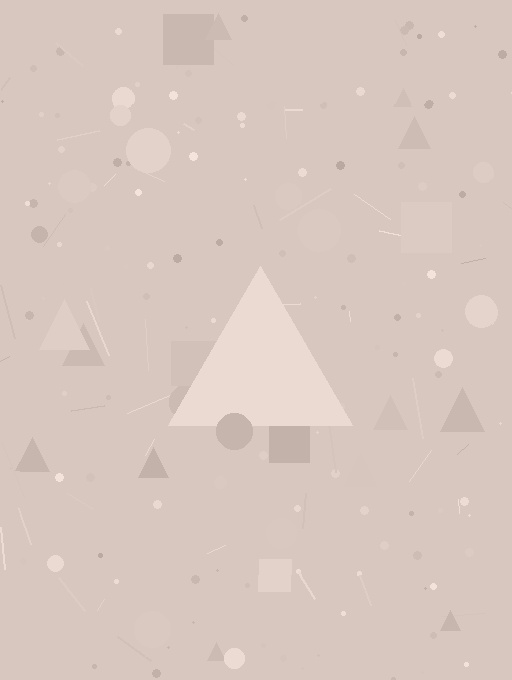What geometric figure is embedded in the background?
A triangle is embedded in the background.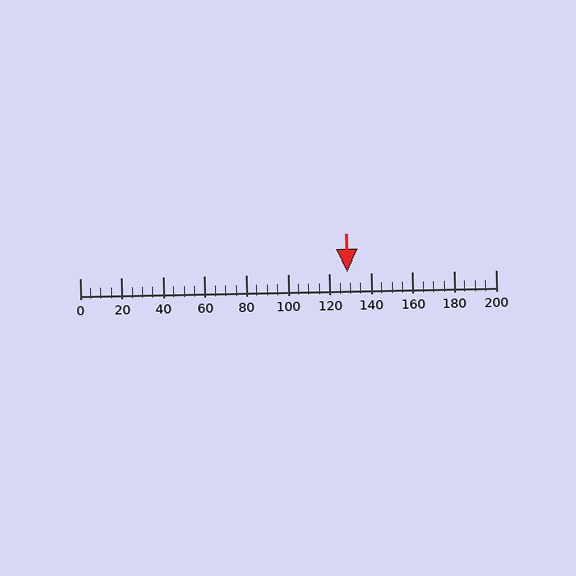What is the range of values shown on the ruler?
The ruler shows values from 0 to 200.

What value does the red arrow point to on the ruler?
The red arrow points to approximately 129.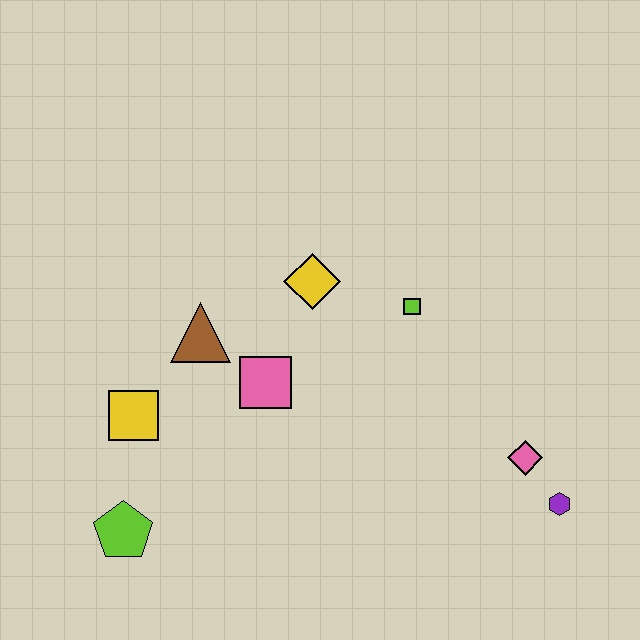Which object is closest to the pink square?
The brown triangle is closest to the pink square.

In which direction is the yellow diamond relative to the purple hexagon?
The yellow diamond is to the left of the purple hexagon.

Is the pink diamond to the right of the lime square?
Yes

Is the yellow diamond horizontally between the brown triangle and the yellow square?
No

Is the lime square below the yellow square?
No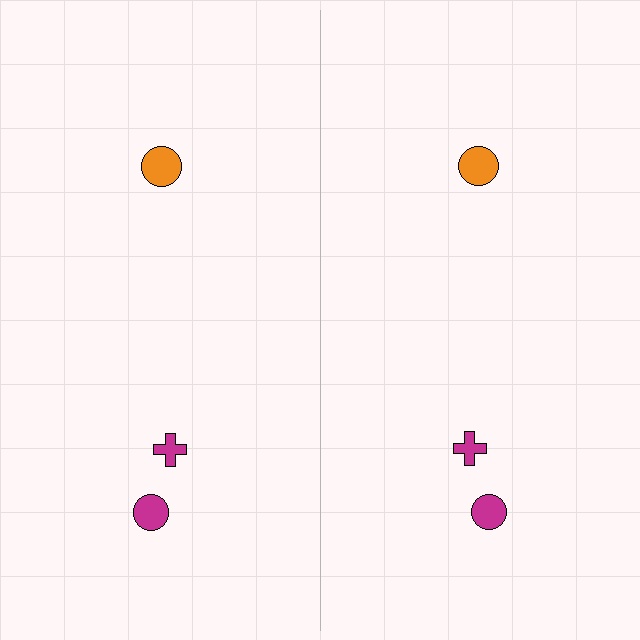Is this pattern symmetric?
Yes, this pattern has bilateral (reflection) symmetry.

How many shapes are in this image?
There are 6 shapes in this image.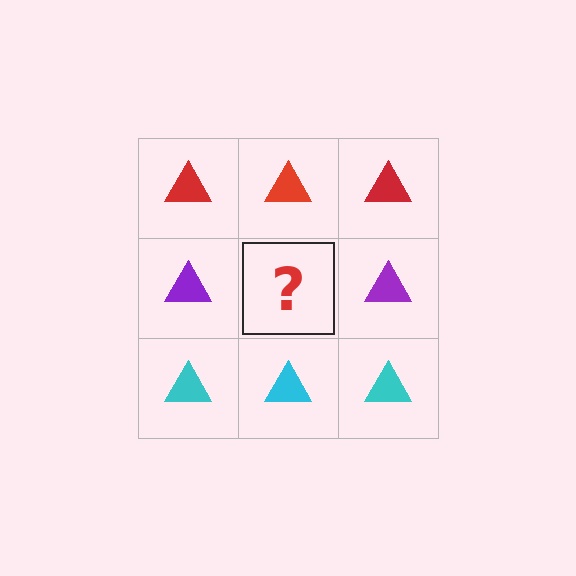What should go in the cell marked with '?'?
The missing cell should contain a purple triangle.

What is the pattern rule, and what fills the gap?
The rule is that each row has a consistent color. The gap should be filled with a purple triangle.